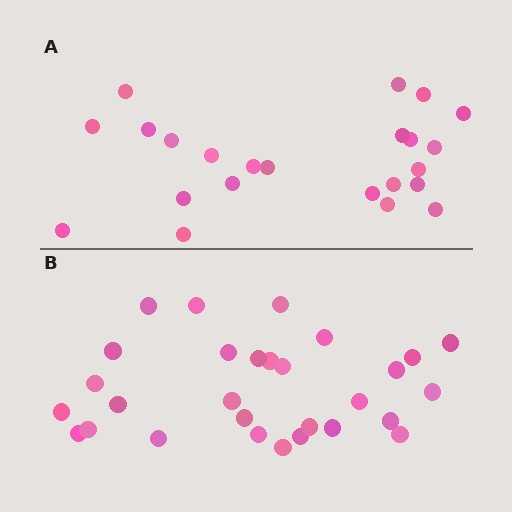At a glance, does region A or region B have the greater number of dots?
Region B (the bottom region) has more dots.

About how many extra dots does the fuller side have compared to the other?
Region B has about 6 more dots than region A.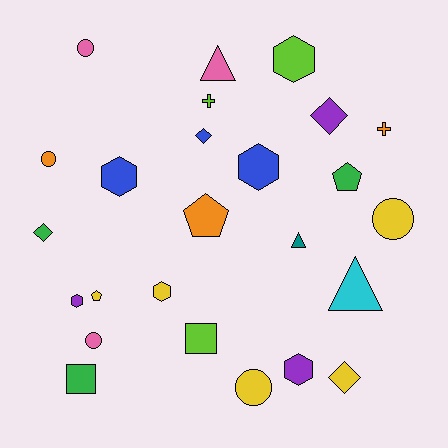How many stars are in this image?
There are no stars.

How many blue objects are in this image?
There are 3 blue objects.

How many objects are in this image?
There are 25 objects.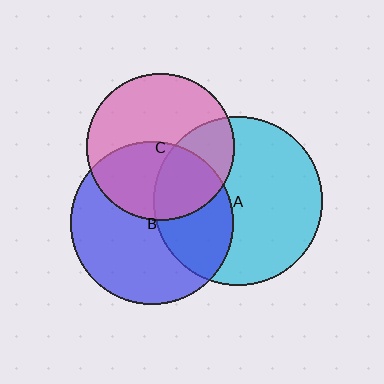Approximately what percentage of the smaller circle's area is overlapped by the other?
Approximately 35%.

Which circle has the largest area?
Circle A (cyan).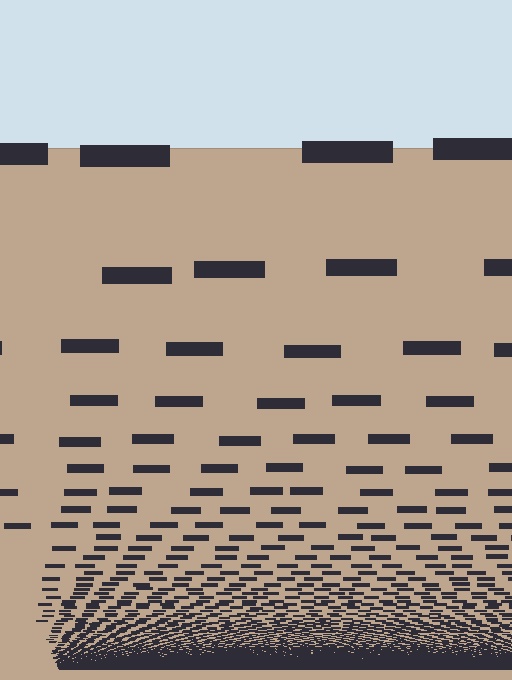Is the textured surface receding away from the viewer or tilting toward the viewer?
The surface appears to tilt toward the viewer. Texture elements get larger and sparser toward the top.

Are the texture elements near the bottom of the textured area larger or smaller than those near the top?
Smaller. The gradient is inverted — elements near the bottom are smaller and denser.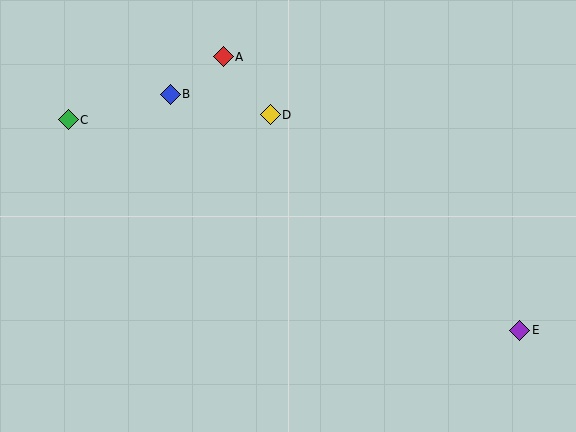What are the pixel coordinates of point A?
Point A is at (223, 57).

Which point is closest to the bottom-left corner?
Point C is closest to the bottom-left corner.